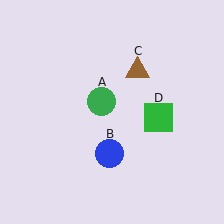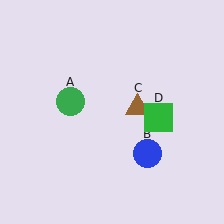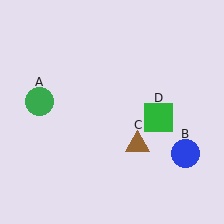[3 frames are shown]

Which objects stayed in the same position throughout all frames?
Green square (object D) remained stationary.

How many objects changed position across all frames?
3 objects changed position: green circle (object A), blue circle (object B), brown triangle (object C).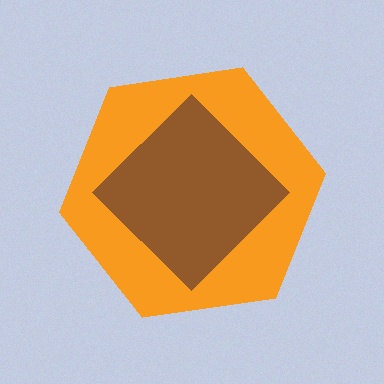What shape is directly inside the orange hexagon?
The brown diamond.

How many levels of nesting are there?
2.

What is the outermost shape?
The orange hexagon.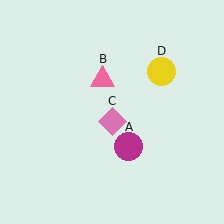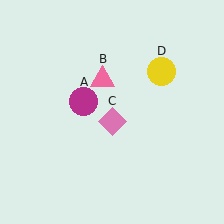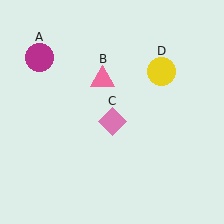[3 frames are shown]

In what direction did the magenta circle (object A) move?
The magenta circle (object A) moved up and to the left.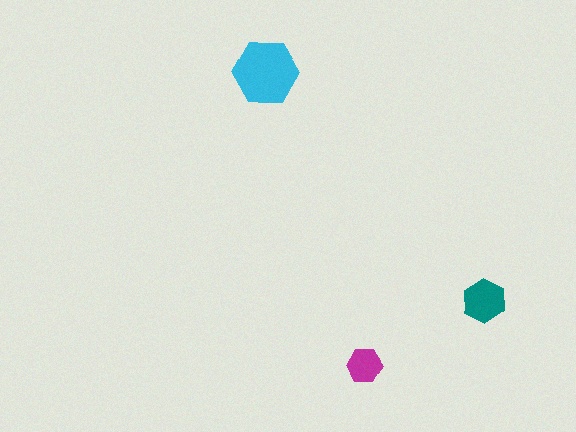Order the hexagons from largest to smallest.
the cyan one, the teal one, the magenta one.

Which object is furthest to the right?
The teal hexagon is rightmost.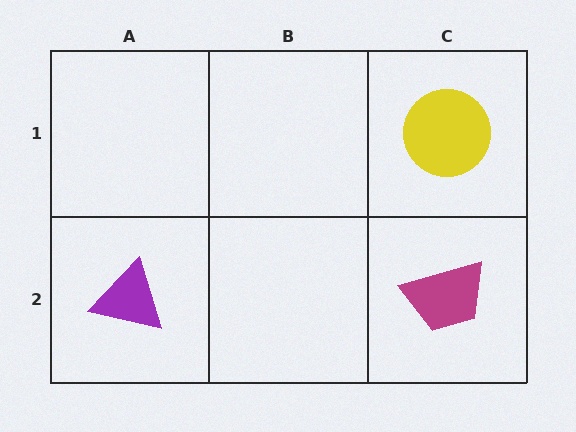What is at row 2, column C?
A magenta trapezoid.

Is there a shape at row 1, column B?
No, that cell is empty.